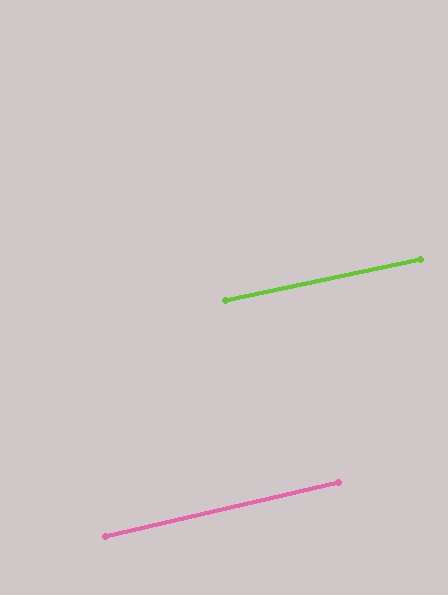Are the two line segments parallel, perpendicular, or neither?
Parallel — their directions differ by only 1.4°.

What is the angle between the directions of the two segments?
Approximately 1 degree.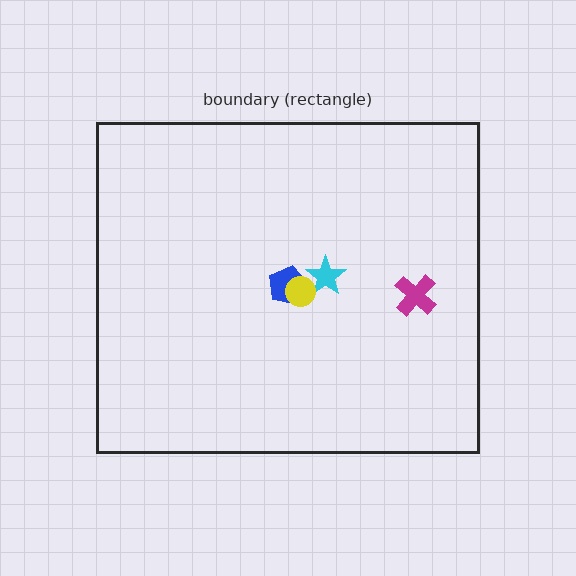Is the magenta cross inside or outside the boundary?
Inside.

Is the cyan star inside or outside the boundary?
Inside.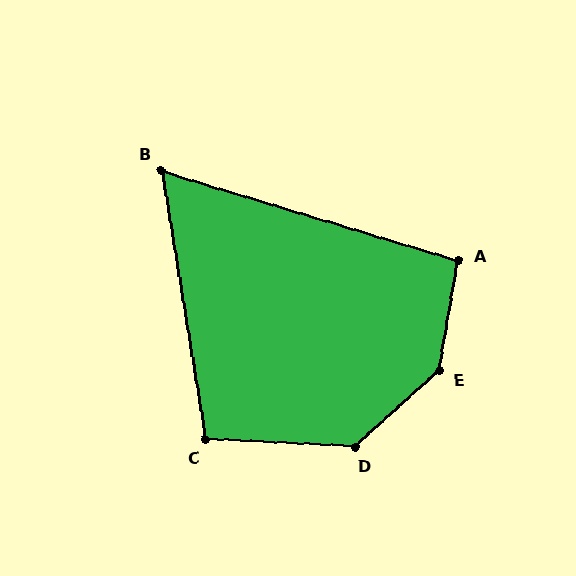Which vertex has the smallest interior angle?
B, at approximately 64 degrees.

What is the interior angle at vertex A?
Approximately 97 degrees (obtuse).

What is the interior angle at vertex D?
Approximately 135 degrees (obtuse).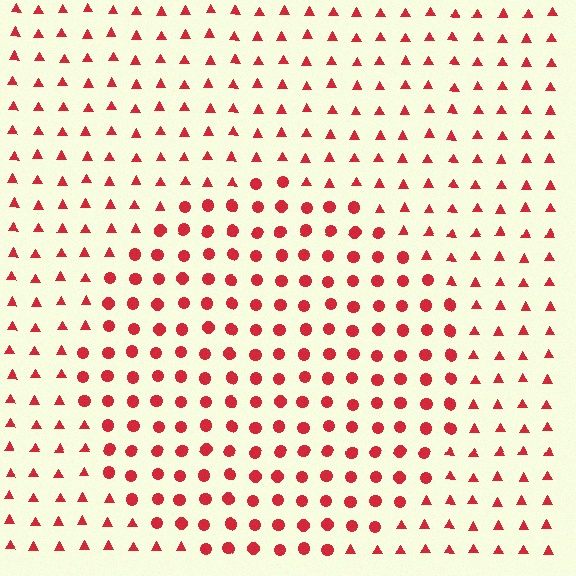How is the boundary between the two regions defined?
The boundary is defined by a change in element shape: circles inside vs. triangles outside. All elements share the same color and spacing.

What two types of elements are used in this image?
The image uses circles inside the circle region and triangles outside it.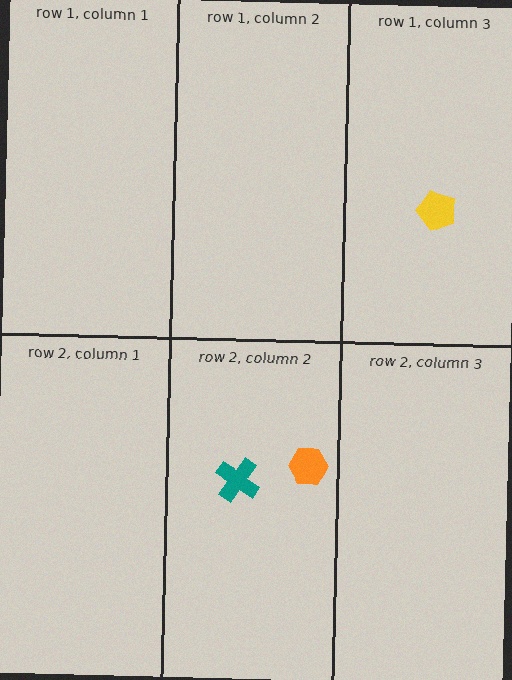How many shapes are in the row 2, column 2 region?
2.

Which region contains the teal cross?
The row 2, column 2 region.